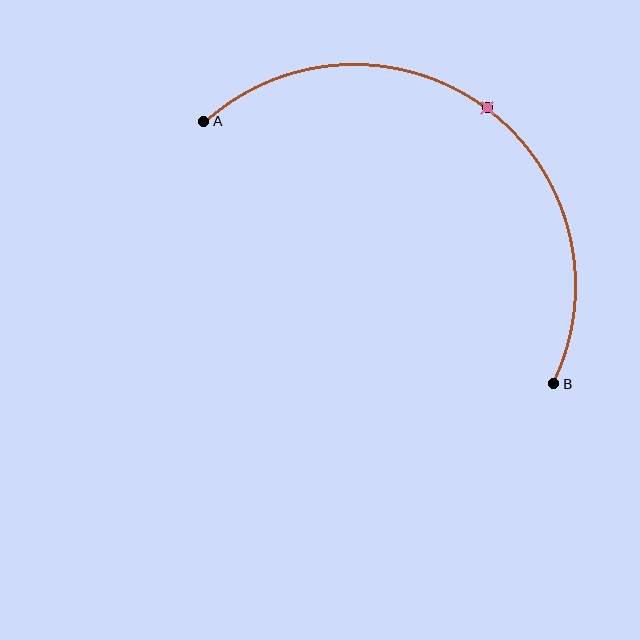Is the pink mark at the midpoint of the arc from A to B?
Yes. The pink mark lies on the arc at equal arc-length from both A and B — it is the arc midpoint.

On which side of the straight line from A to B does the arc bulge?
The arc bulges above and to the right of the straight line connecting A and B.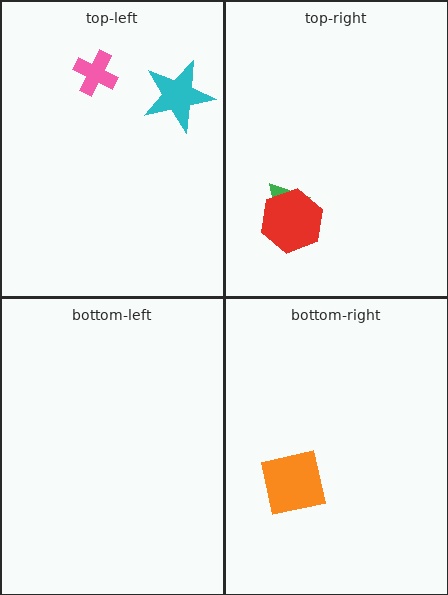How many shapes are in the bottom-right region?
1.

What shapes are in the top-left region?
The pink cross, the cyan star.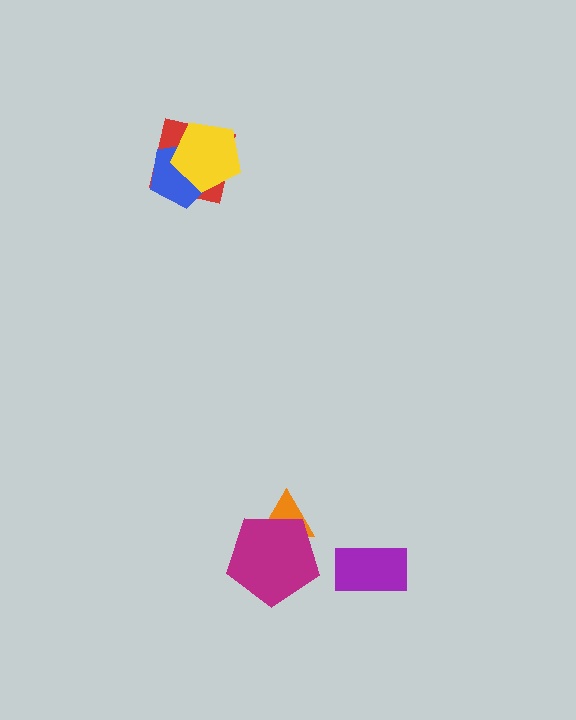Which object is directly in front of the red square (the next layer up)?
The blue pentagon is directly in front of the red square.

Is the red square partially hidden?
Yes, it is partially covered by another shape.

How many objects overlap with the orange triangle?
1 object overlaps with the orange triangle.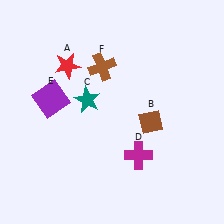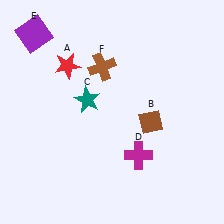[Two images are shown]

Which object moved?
The purple square (E) moved up.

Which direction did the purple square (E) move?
The purple square (E) moved up.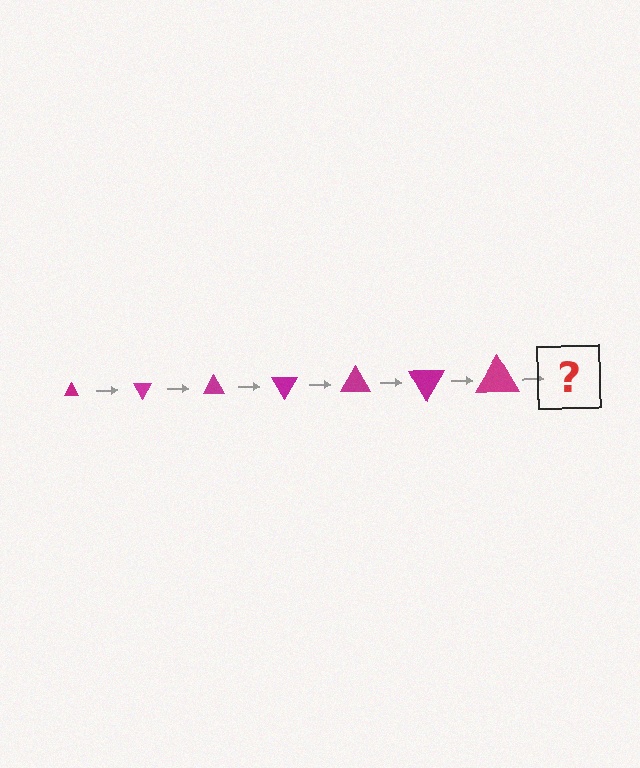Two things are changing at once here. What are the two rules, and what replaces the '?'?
The two rules are that the triangle grows larger each step and it rotates 60 degrees each step. The '?' should be a triangle, larger than the previous one and rotated 420 degrees from the start.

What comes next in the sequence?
The next element should be a triangle, larger than the previous one and rotated 420 degrees from the start.